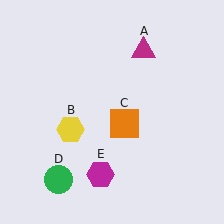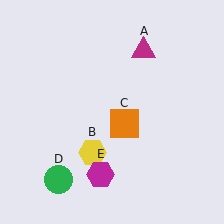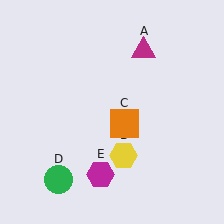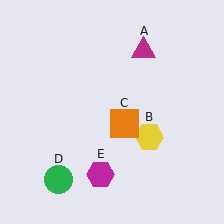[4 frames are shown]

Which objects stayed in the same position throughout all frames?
Magenta triangle (object A) and orange square (object C) and green circle (object D) and magenta hexagon (object E) remained stationary.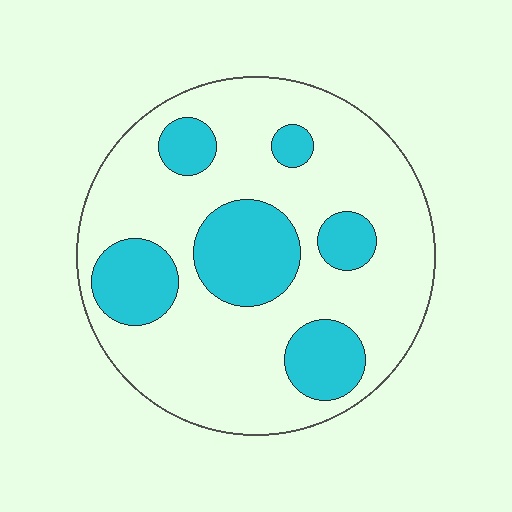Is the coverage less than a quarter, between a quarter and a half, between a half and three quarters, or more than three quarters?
Between a quarter and a half.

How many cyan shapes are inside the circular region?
6.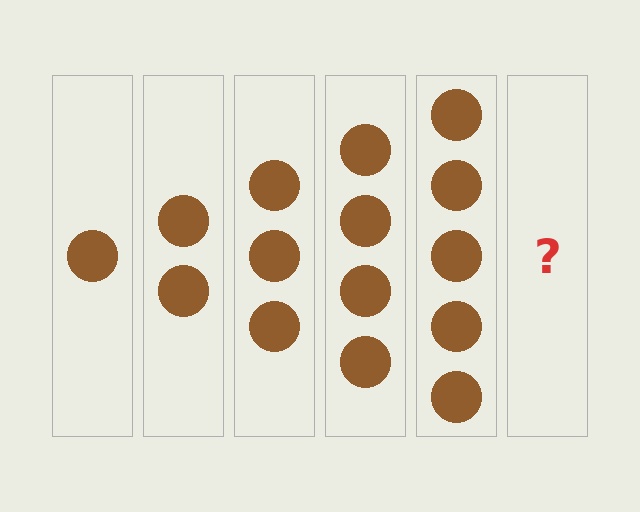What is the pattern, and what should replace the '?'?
The pattern is that each step adds one more circle. The '?' should be 6 circles.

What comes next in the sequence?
The next element should be 6 circles.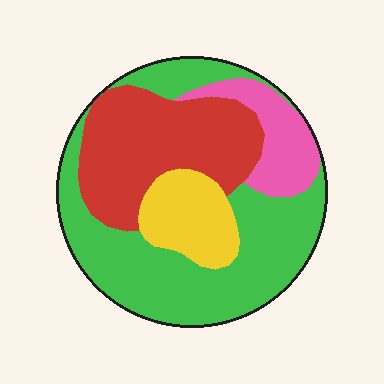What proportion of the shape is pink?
Pink takes up about one eighth (1/8) of the shape.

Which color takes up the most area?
Green, at roughly 45%.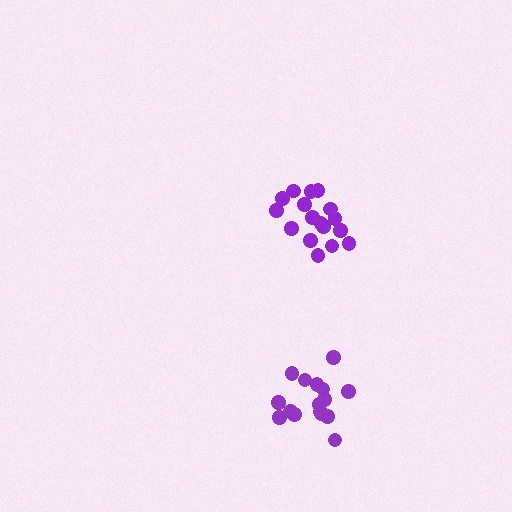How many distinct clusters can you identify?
There are 2 distinct clusters.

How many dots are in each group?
Group 1: 17 dots, Group 2: 16 dots (33 total).